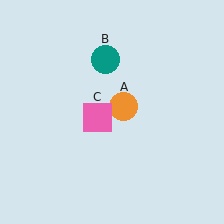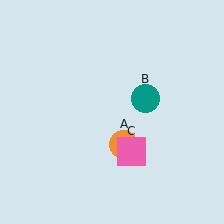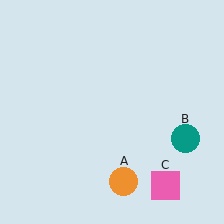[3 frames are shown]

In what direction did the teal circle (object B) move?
The teal circle (object B) moved down and to the right.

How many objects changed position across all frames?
3 objects changed position: orange circle (object A), teal circle (object B), pink square (object C).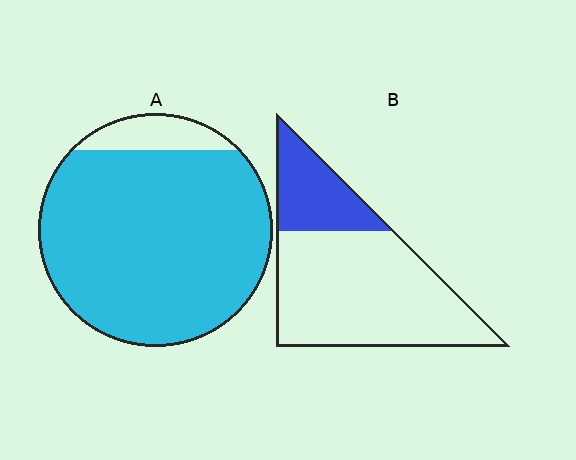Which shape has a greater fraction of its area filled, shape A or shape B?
Shape A.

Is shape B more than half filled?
No.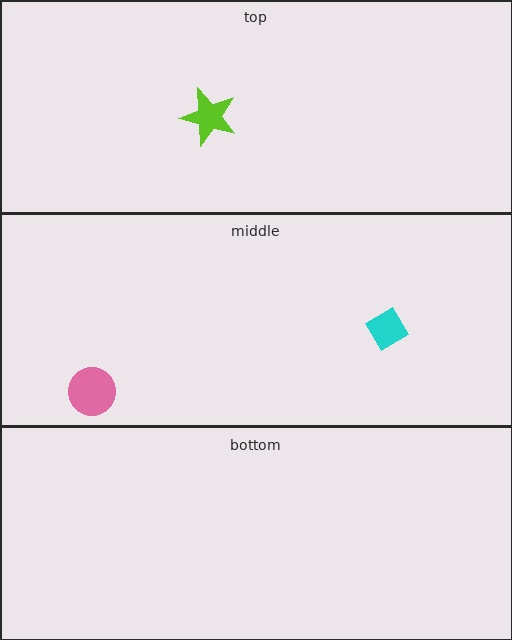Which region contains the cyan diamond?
The middle region.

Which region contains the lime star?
The top region.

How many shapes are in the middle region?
2.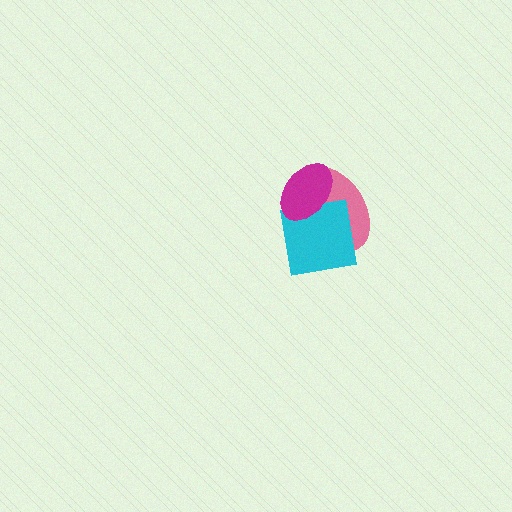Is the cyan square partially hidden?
Yes, it is partially covered by another shape.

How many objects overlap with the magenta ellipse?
2 objects overlap with the magenta ellipse.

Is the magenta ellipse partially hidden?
No, no other shape covers it.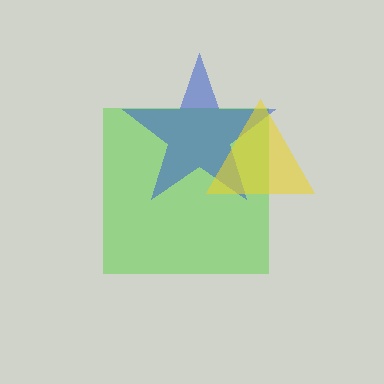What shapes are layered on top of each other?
The layered shapes are: a lime square, a blue star, a yellow triangle.